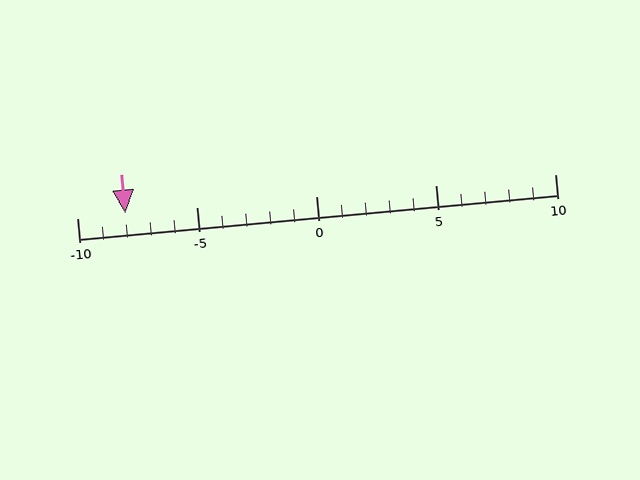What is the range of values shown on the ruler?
The ruler shows values from -10 to 10.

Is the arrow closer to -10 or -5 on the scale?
The arrow is closer to -10.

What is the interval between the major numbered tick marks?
The major tick marks are spaced 5 units apart.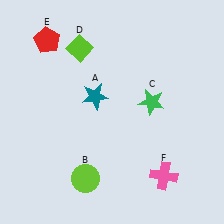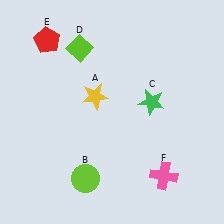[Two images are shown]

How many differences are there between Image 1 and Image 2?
There is 1 difference between the two images.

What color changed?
The star (A) changed from teal in Image 1 to yellow in Image 2.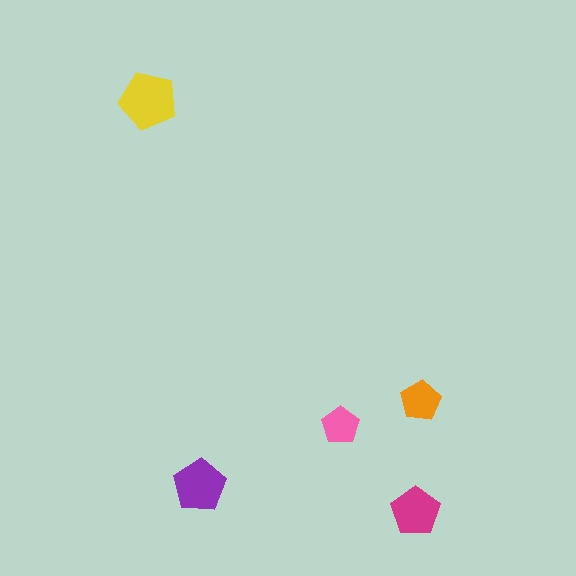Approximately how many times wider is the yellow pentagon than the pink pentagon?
About 1.5 times wider.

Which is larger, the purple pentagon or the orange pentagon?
The purple one.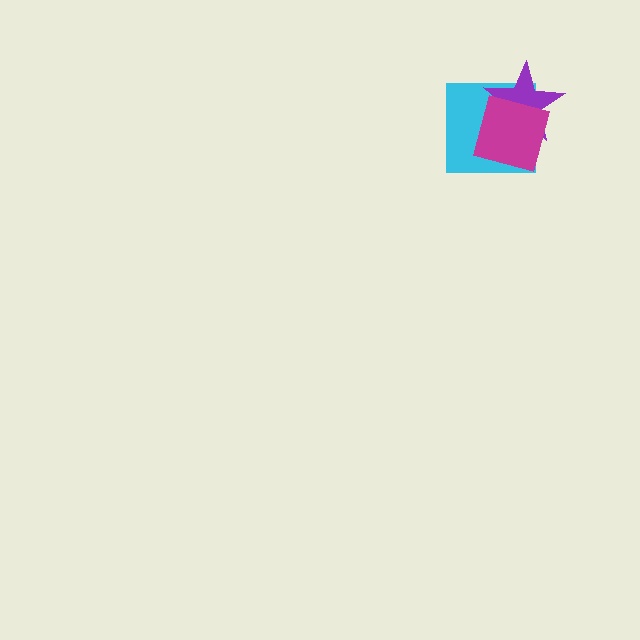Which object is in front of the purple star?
The magenta square is in front of the purple star.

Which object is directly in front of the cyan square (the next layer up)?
The purple star is directly in front of the cyan square.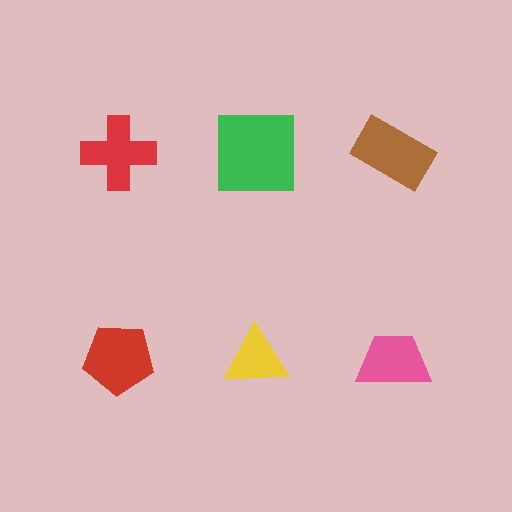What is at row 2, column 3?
A pink trapezoid.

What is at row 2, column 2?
A yellow triangle.